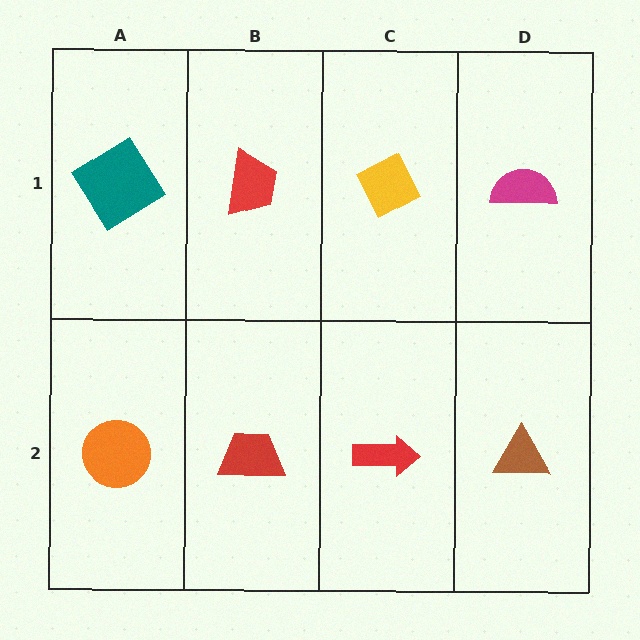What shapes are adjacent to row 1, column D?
A brown triangle (row 2, column D), a yellow diamond (row 1, column C).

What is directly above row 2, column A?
A teal diamond.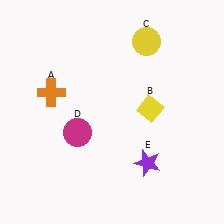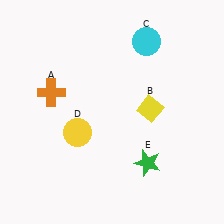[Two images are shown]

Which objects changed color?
C changed from yellow to cyan. D changed from magenta to yellow. E changed from purple to green.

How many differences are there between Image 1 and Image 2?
There are 3 differences between the two images.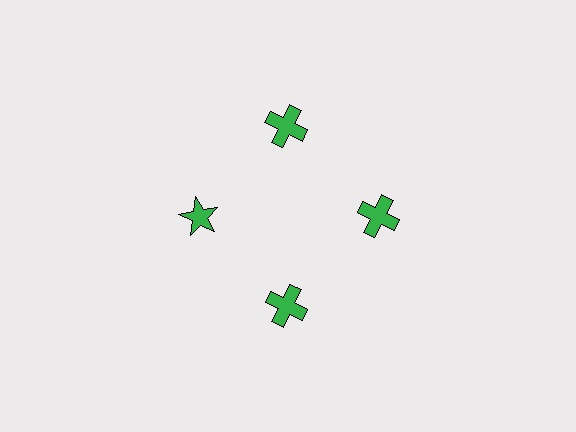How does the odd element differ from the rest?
It has a different shape: star instead of cross.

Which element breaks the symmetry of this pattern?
The green star at roughly the 9 o'clock position breaks the symmetry. All other shapes are green crosses.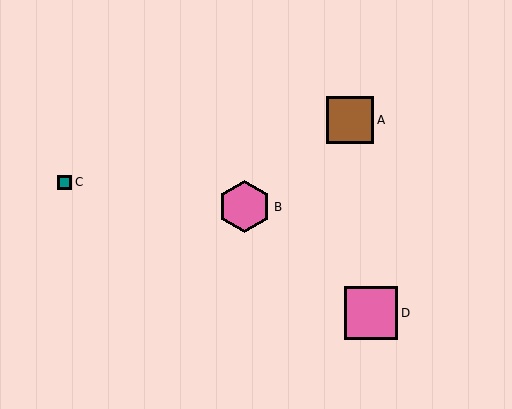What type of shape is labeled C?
Shape C is a teal square.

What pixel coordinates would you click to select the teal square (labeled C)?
Click at (65, 182) to select the teal square C.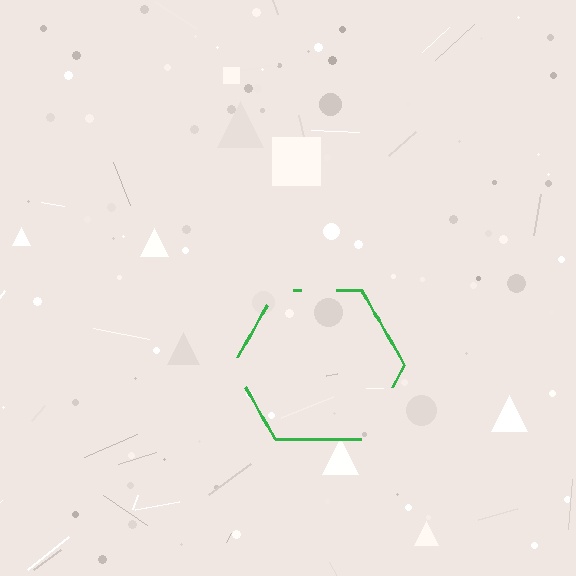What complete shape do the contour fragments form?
The contour fragments form a hexagon.